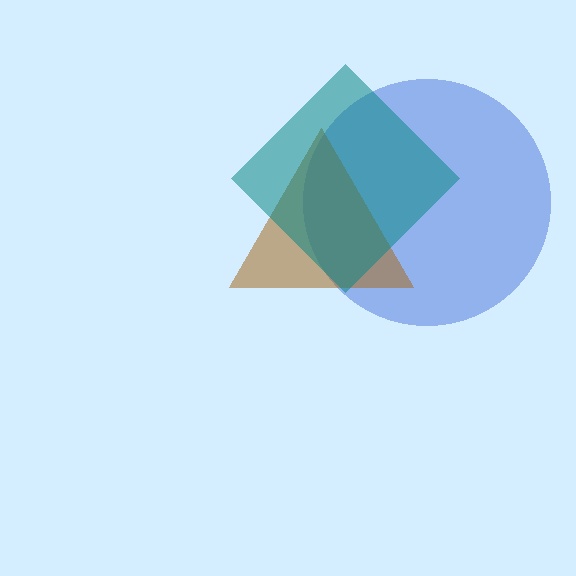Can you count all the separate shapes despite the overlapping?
Yes, there are 3 separate shapes.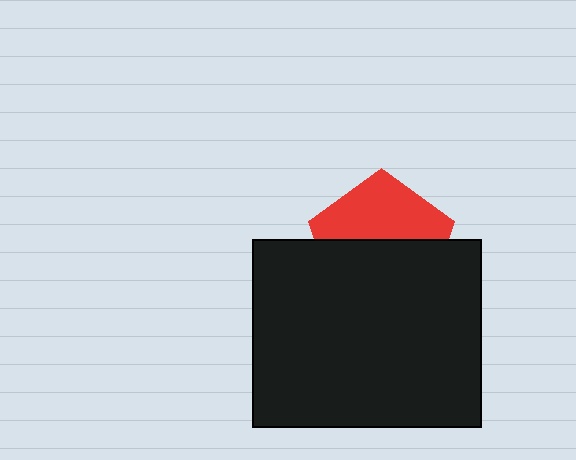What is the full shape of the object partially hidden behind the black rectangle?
The partially hidden object is a red pentagon.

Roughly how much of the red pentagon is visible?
About half of it is visible (roughly 46%).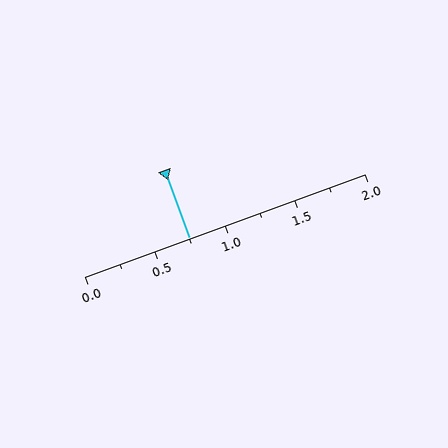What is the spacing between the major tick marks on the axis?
The major ticks are spaced 0.5 apart.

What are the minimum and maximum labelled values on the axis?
The axis runs from 0.0 to 2.0.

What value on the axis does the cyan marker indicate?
The marker indicates approximately 0.75.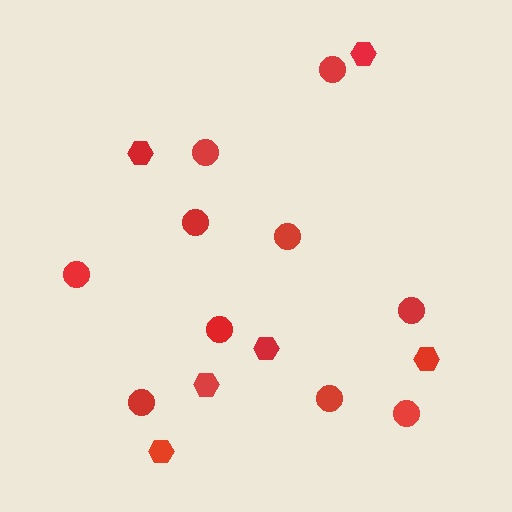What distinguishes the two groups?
There are 2 groups: one group of circles (10) and one group of hexagons (6).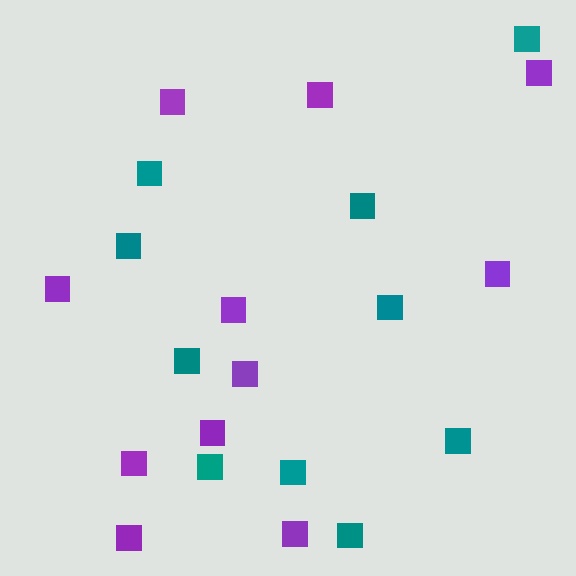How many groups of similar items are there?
There are 2 groups: one group of purple squares (11) and one group of teal squares (10).